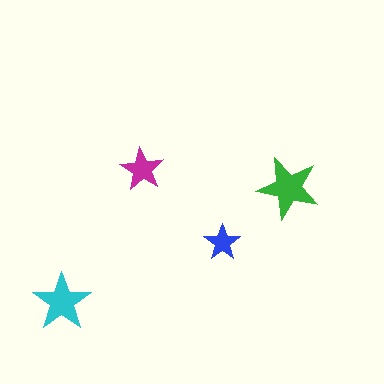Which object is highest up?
The magenta star is topmost.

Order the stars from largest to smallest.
the green one, the cyan one, the magenta one, the blue one.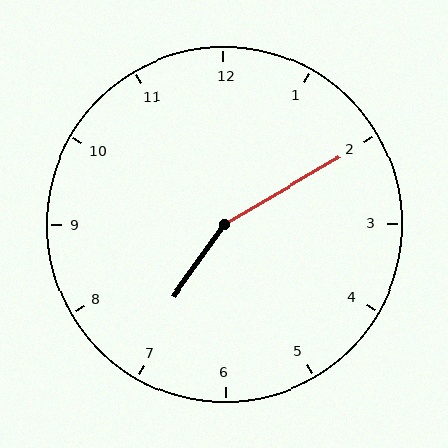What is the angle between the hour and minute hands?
Approximately 155 degrees.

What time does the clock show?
7:10.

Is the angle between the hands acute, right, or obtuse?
It is obtuse.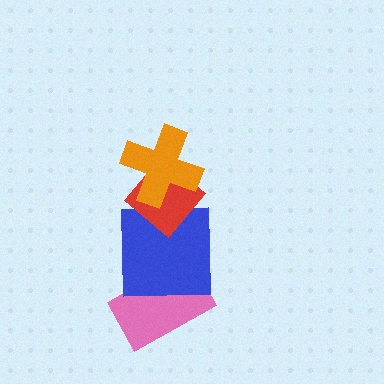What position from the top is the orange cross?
The orange cross is 1st from the top.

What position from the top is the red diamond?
The red diamond is 2nd from the top.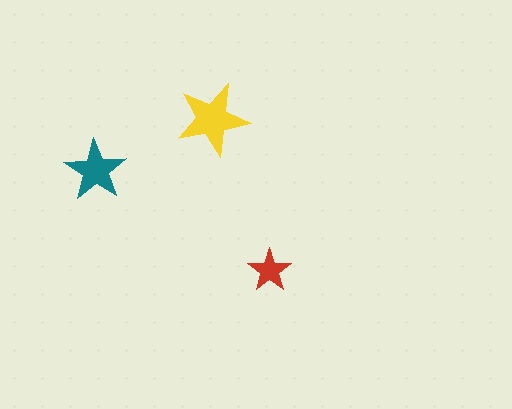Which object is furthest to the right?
The red star is rightmost.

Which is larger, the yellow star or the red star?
The yellow one.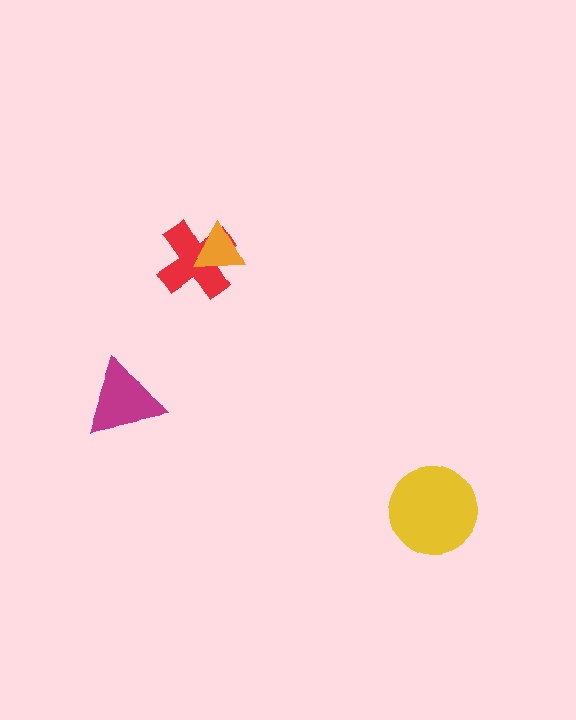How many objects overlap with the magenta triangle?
0 objects overlap with the magenta triangle.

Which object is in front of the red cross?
The orange triangle is in front of the red cross.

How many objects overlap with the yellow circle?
0 objects overlap with the yellow circle.